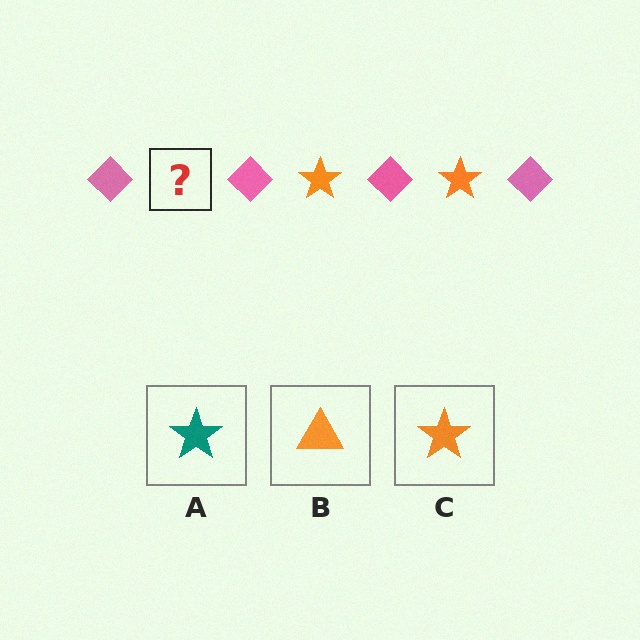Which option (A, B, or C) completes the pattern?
C.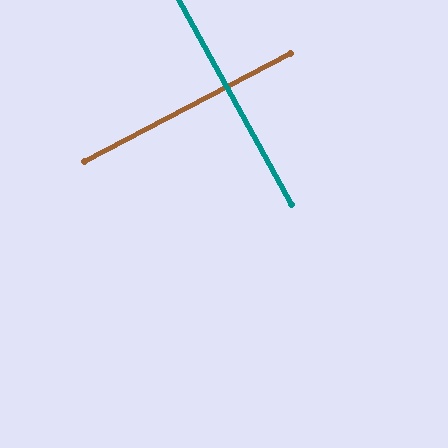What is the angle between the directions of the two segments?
Approximately 89 degrees.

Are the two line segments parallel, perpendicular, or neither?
Perpendicular — they meet at approximately 89°.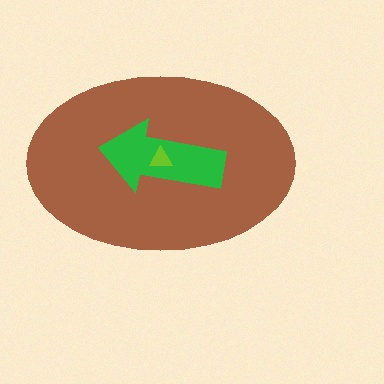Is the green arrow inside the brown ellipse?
Yes.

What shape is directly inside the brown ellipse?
The green arrow.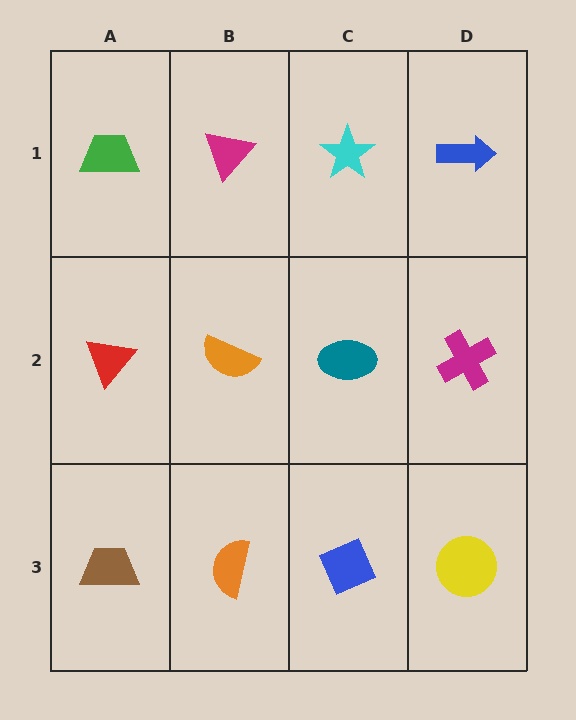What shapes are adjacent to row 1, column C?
A teal ellipse (row 2, column C), a magenta triangle (row 1, column B), a blue arrow (row 1, column D).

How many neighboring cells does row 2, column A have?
3.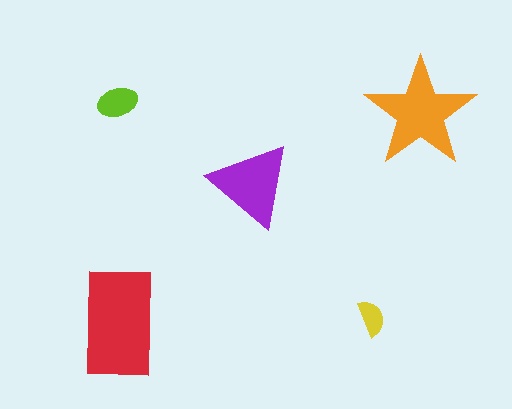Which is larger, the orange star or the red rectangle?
The red rectangle.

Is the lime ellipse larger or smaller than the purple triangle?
Smaller.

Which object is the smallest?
The yellow semicircle.